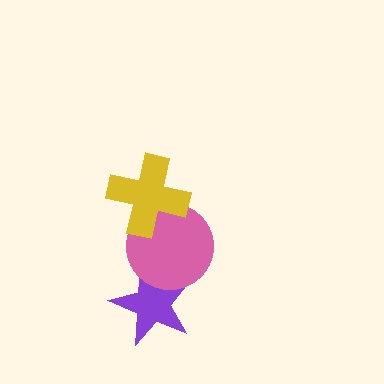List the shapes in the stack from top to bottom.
From top to bottom: the yellow cross, the pink circle, the purple star.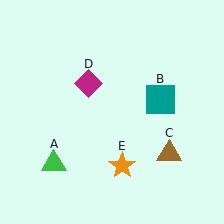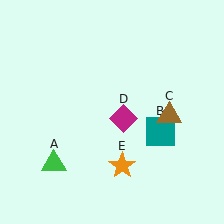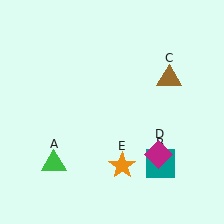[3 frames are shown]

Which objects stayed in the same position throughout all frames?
Green triangle (object A) and orange star (object E) remained stationary.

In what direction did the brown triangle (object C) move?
The brown triangle (object C) moved up.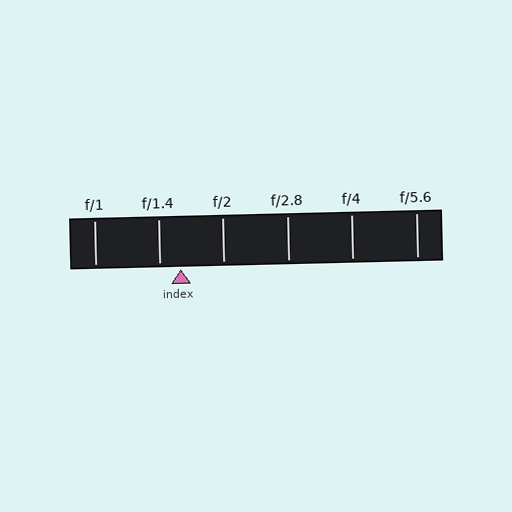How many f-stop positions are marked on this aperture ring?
There are 6 f-stop positions marked.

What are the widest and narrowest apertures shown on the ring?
The widest aperture shown is f/1 and the narrowest is f/5.6.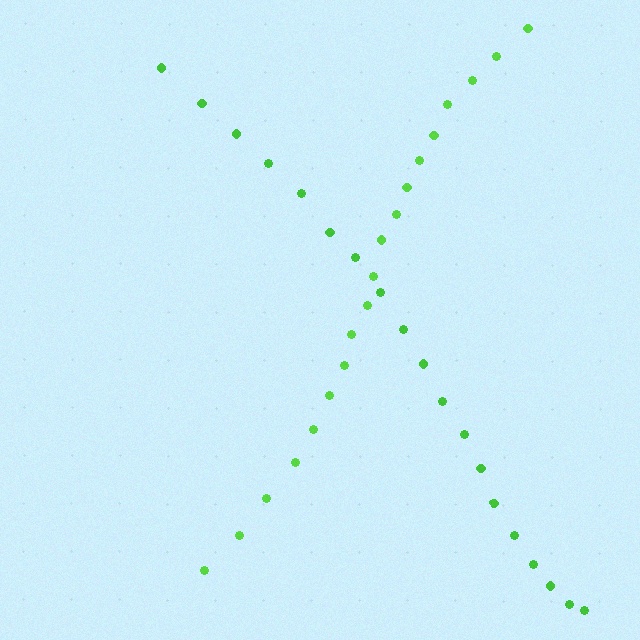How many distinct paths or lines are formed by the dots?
There are 2 distinct paths.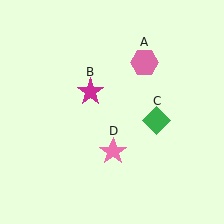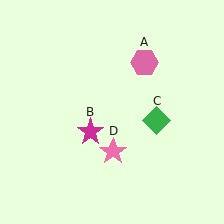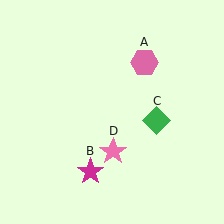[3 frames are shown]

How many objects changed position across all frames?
1 object changed position: magenta star (object B).